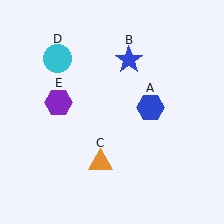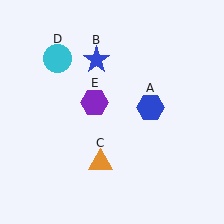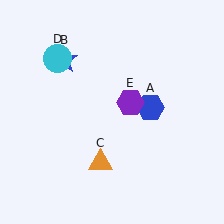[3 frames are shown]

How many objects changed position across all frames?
2 objects changed position: blue star (object B), purple hexagon (object E).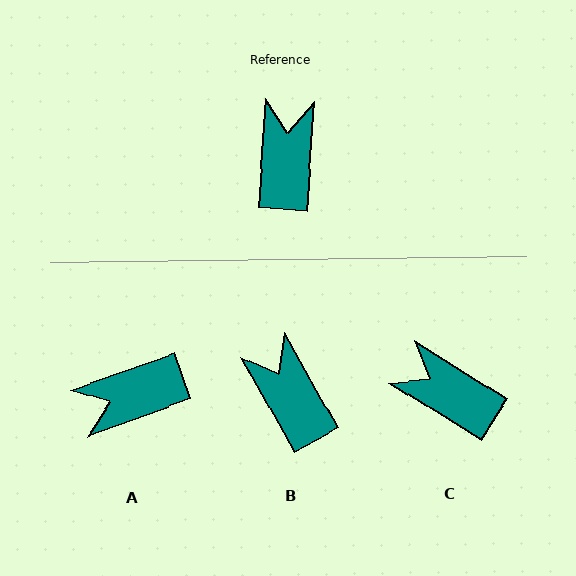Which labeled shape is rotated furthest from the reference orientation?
A, about 114 degrees away.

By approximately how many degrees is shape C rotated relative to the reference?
Approximately 62 degrees counter-clockwise.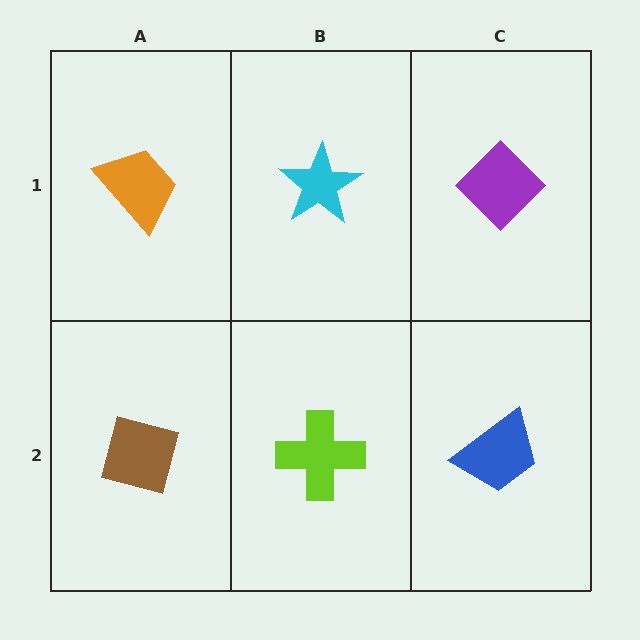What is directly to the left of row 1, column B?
An orange trapezoid.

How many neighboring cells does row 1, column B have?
3.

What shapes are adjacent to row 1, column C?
A blue trapezoid (row 2, column C), a cyan star (row 1, column B).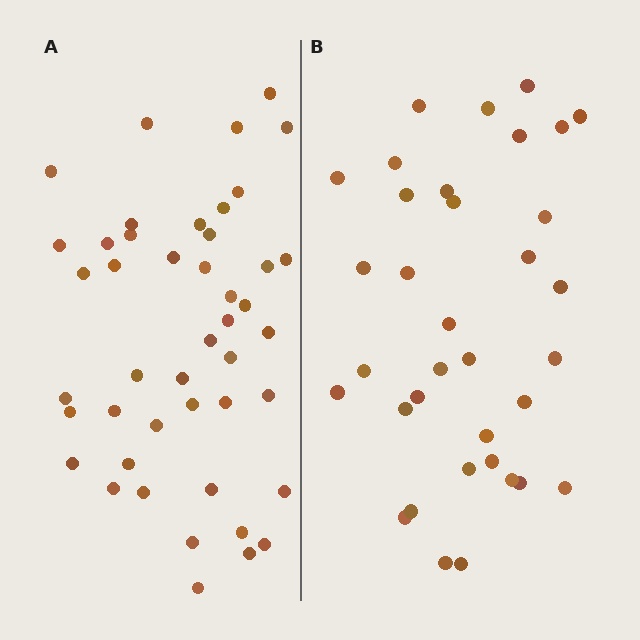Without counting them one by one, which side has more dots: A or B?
Region A (the left region) has more dots.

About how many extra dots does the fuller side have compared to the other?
Region A has roughly 10 or so more dots than region B.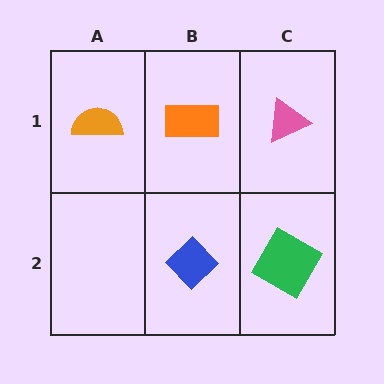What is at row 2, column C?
A green square.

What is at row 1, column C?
A pink triangle.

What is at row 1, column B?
An orange rectangle.